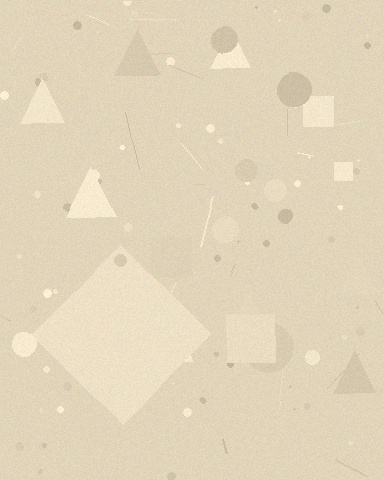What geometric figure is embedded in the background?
A diamond is embedded in the background.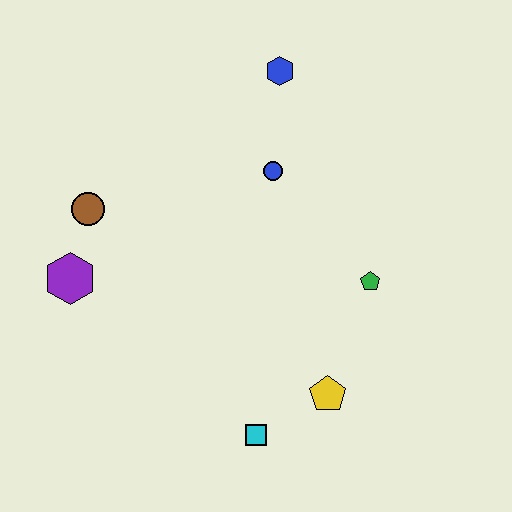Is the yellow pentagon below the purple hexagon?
Yes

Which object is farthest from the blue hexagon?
The cyan square is farthest from the blue hexagon.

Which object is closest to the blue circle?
The blue hexagon is closest to the blue circle.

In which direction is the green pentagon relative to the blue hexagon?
The green pentagon is below the blue hexagon.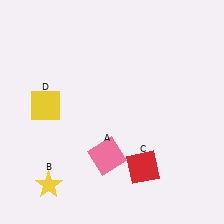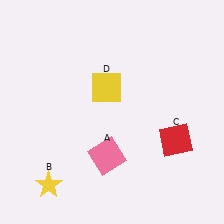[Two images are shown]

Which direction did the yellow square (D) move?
The yellow square (D) moved right.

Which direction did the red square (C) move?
The red square (C) moved right.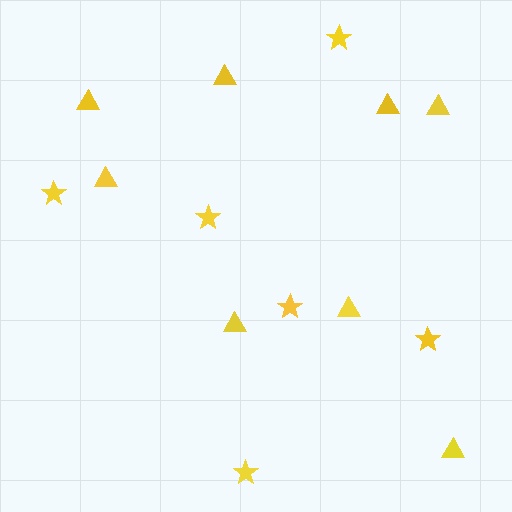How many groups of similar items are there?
There are 2 groups: one group of triangles (8) and one group of stars (6).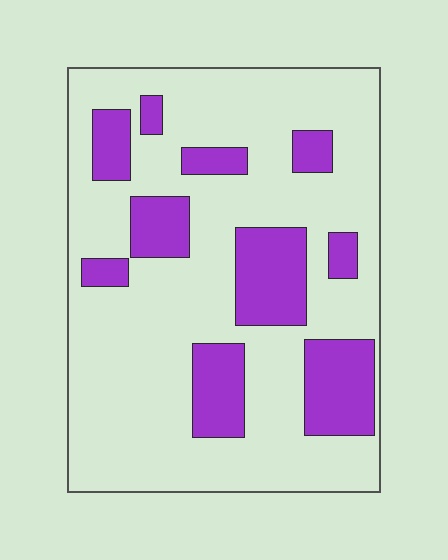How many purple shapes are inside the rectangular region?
10.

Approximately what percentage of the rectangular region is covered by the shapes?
Approximately 25%.